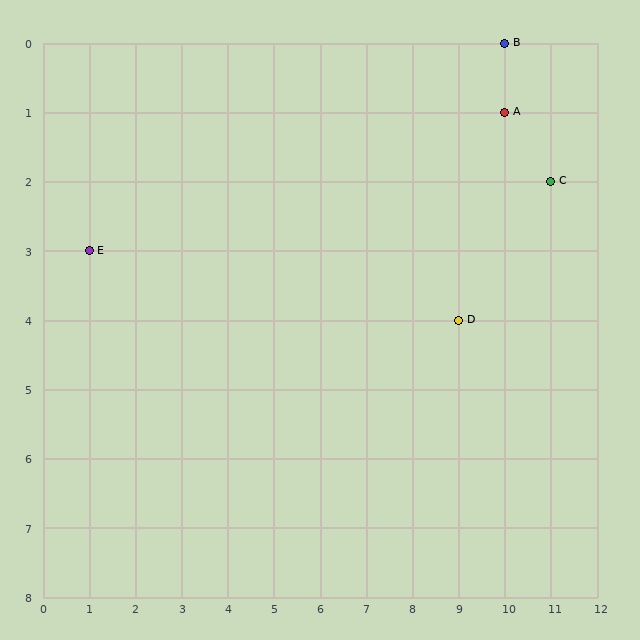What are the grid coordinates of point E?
Point E is at grid coordinates (1, 3).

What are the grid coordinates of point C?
Point C is at grid coordinates (11, 2).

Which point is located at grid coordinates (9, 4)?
Point D is at (9, 4).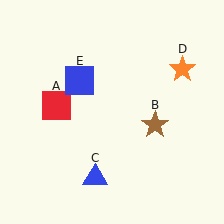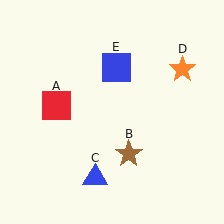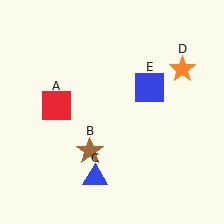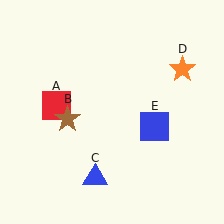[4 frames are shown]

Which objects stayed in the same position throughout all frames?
Red square (object A) and blue triangle (object C) and orange star (object D) remained stationary.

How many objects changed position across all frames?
2 objects changed position: brown star (object B), blue square (object E).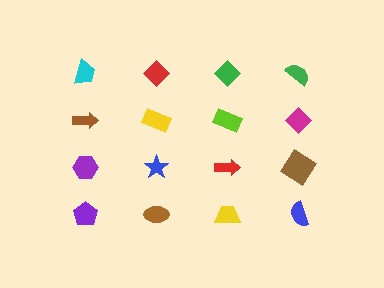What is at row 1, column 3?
A green diamond.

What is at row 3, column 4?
A brown diamond.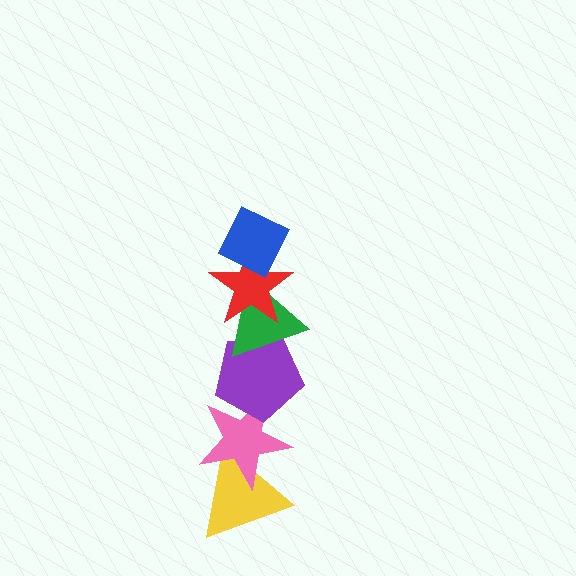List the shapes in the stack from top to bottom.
From top to bottom: the blue diamond, the red star, the green triangle, the purple pentagon, the pink star, the yellow triangle.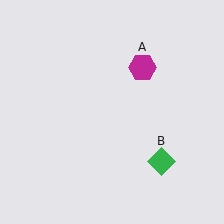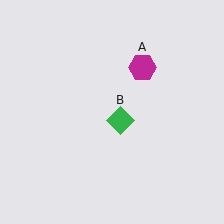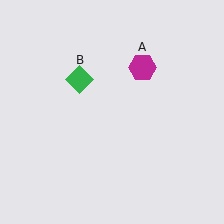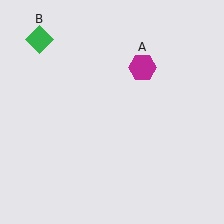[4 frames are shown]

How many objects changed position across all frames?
1 object changed position: green diamond (object B).